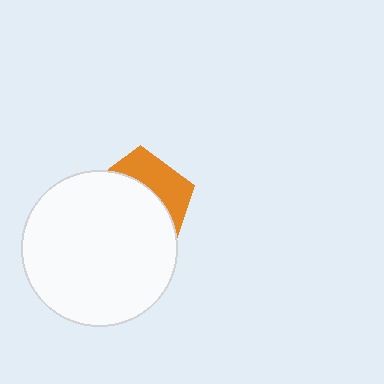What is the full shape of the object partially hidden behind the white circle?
The partially hidden object is an orange pentagon.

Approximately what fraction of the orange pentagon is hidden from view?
Roughly 66% of the orange pentagon is hidden behind the white circle.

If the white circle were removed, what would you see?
You would see the complete orange pentagon.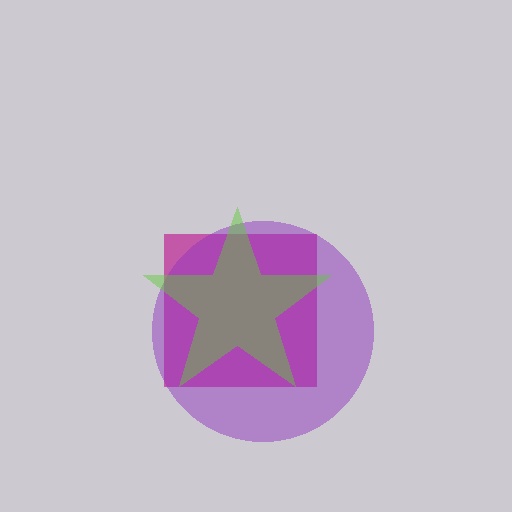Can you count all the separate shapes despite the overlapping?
Yes, there are 3 separate shapes.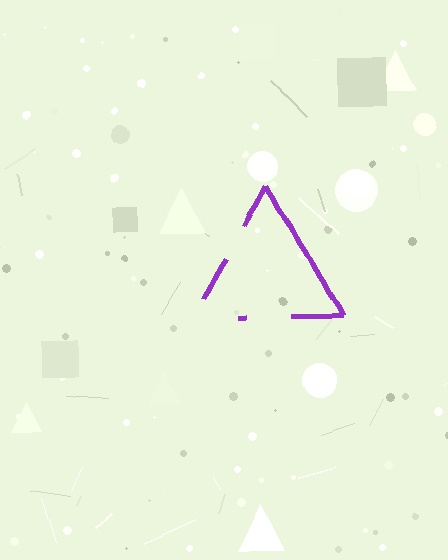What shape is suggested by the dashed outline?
The dashed outline suggests a triangle.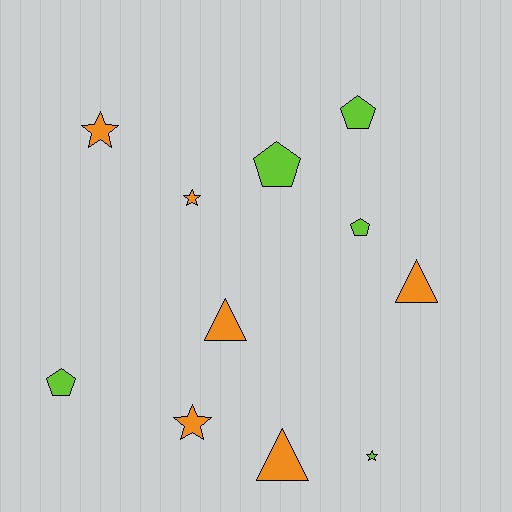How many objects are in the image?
There are 11 objects.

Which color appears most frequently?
Orange, with 6 objects.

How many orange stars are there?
There are 3 orange stars.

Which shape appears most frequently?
Pentagon, with 4 objects.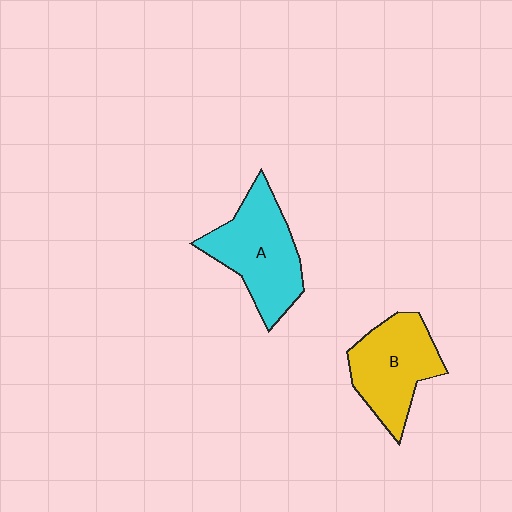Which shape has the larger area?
Shape A (cyan).